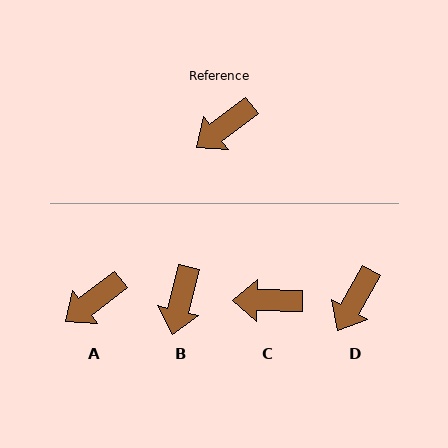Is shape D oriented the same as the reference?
No, it is off by about 23 degrees.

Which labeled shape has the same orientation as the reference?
A.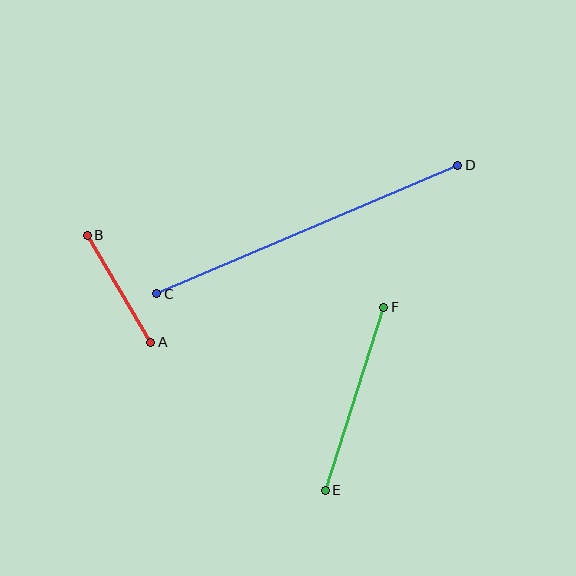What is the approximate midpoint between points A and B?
The midpoint is at approximately (119, 289) pixels.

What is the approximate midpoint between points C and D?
The midpoint is at approximately (307, 230) pixels.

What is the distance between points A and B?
The distance is approximately 124 pixels.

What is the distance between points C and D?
The distance is approximately 327 pixels.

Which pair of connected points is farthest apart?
Points C and D are farthest apart.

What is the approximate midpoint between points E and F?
The midpoint is at approximately (354, 399) pixels.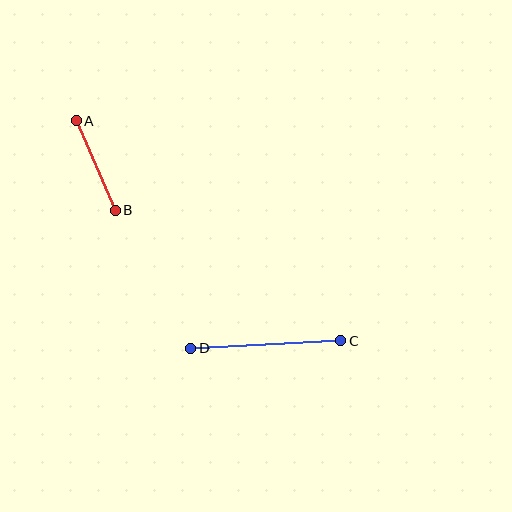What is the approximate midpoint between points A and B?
The midpoint is at approximately (96, 166) pixels.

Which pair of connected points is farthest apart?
Points C and D are farthest apart.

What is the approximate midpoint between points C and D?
The midpoint is at approximately (266, 344) pixels.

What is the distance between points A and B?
The distance is approximately 97 pixels.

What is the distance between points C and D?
The distance is approximately 150 pixels.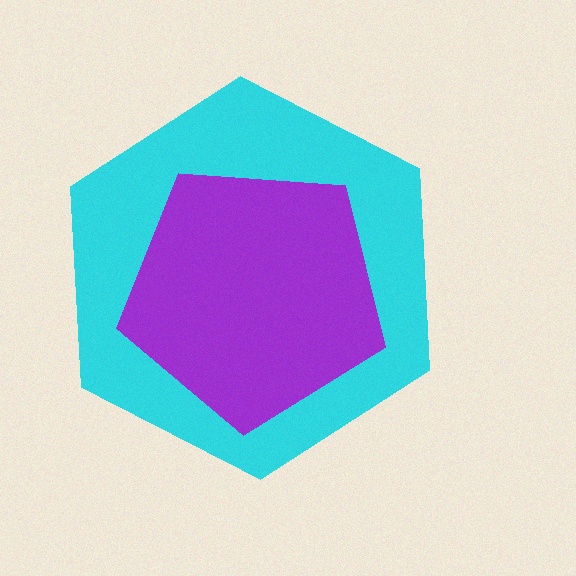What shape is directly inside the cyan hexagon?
The purple pentagon.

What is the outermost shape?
The cyan hexagon.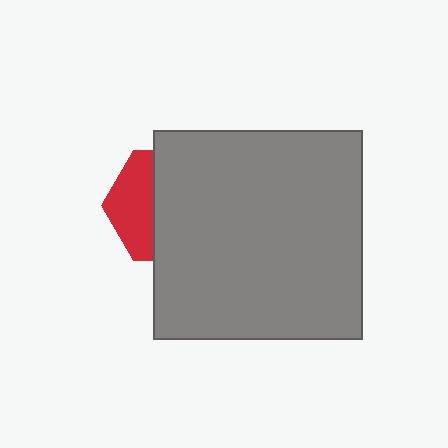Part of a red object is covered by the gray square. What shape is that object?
It is a hexagon.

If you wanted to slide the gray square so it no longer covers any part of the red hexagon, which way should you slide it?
Slide it right — that is the most direct way to separate the two shapes.